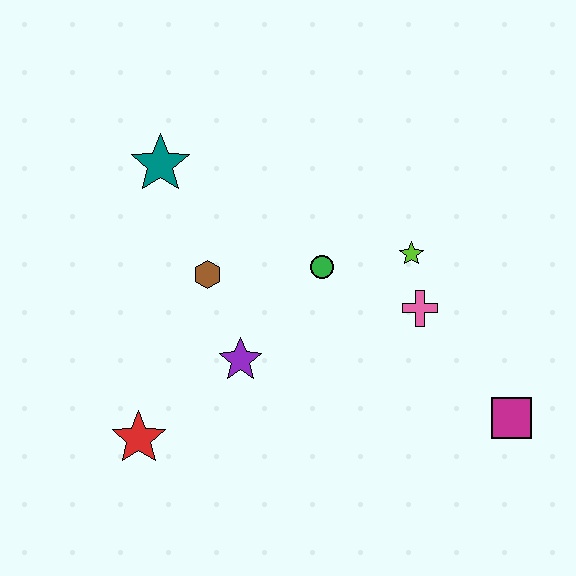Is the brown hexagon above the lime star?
No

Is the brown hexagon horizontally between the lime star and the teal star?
Yes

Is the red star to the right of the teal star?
No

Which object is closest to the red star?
The purple star is closest to the red star.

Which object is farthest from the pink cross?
The red star is farthest from the pink cross.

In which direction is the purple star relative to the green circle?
The purple star is below the green circle.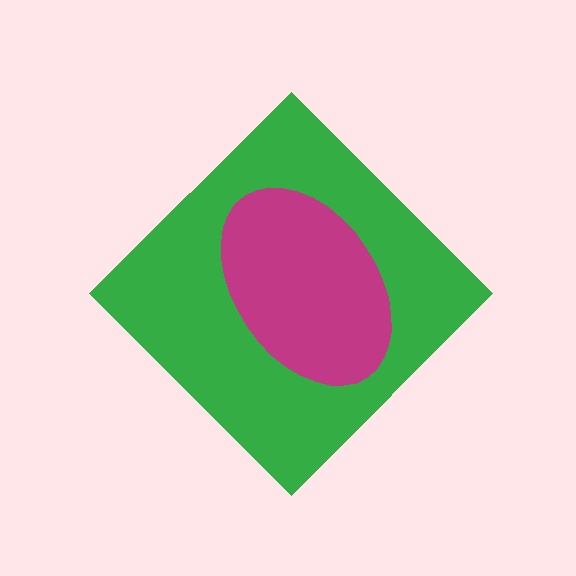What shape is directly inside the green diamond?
The magenta ellipse.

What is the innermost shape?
The magenta ellipse.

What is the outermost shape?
The green diamond.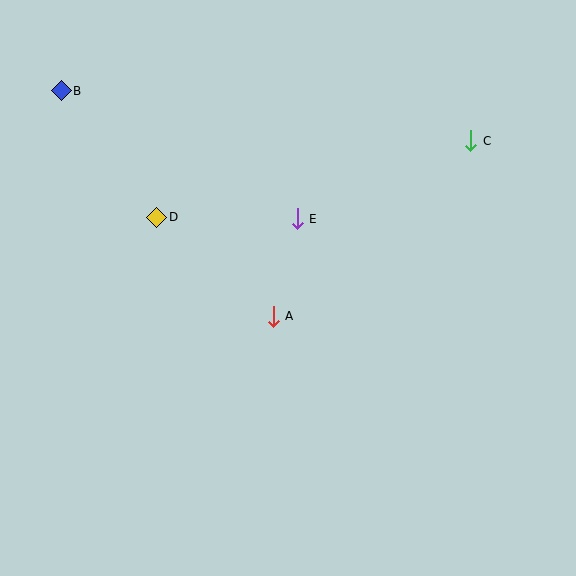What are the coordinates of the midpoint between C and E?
The midpoint between C and E is at (384, 180).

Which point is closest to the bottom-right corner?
Point A is closest to the bottom-right corner.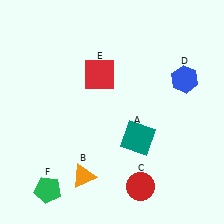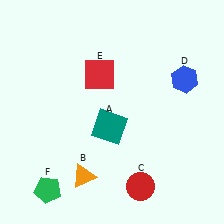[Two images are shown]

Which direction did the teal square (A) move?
The teal square (A) moved left.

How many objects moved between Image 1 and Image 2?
1 object moved between the two images.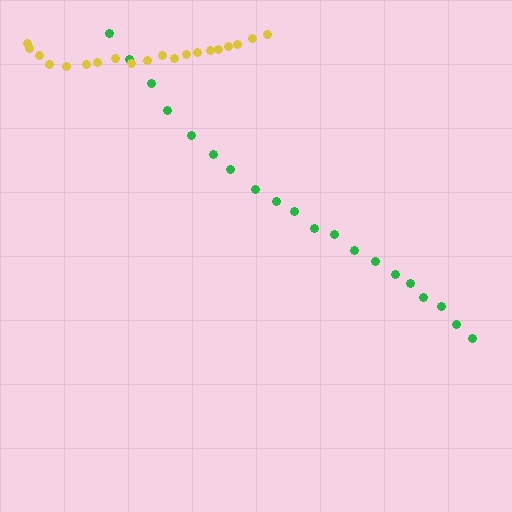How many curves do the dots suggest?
There are 2 distinct paths.